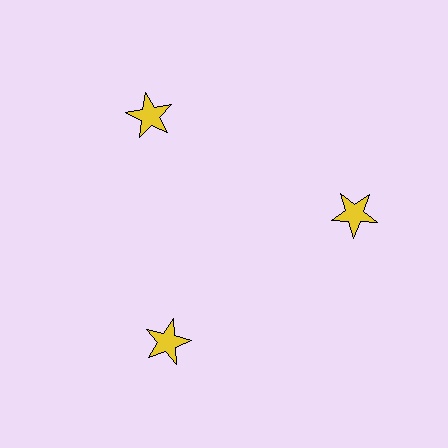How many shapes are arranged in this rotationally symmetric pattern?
There are 3 shapes, arranged in 3 groups of 1.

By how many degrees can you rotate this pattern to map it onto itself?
The pattern maps onto itself every 120 degrees of rotation.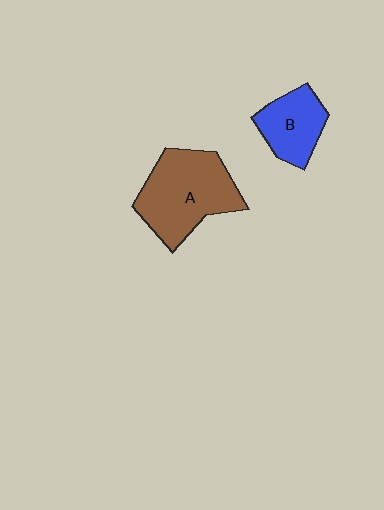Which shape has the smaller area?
Shape B (blue).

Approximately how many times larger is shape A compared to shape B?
Approximately 1.8 times.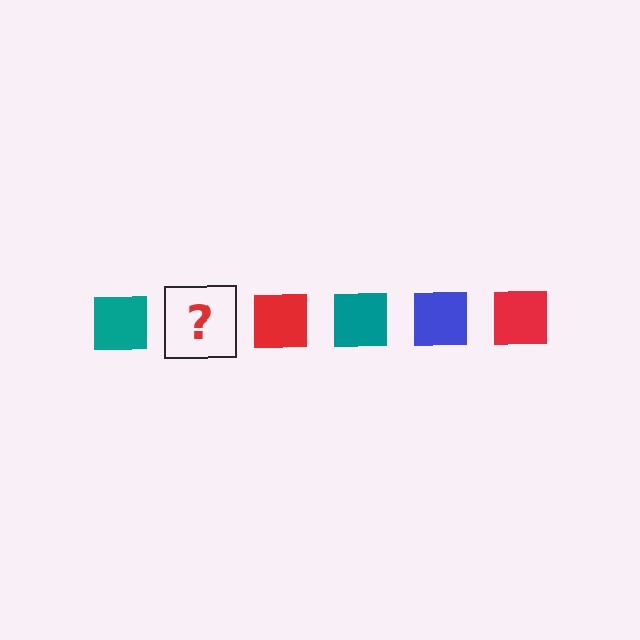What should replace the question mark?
The question mark should be replaced with a blue square.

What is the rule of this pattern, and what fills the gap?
The rule is that the pattern cycles through teal, blue, red squares. The gap should be filled with a blue square.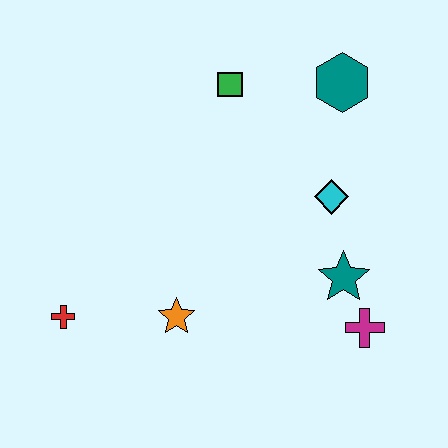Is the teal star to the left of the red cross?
No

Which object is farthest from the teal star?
The red cross is farthest from the teal star.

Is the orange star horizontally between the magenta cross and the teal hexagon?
No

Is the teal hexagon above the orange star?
Yes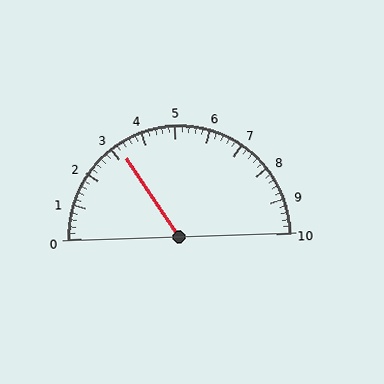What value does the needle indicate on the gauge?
The needle indicates approximately 3.2.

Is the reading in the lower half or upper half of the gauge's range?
The reading is in the lower half of the range (0 to 10).